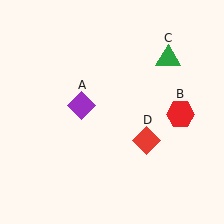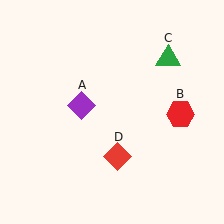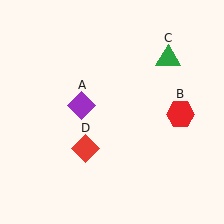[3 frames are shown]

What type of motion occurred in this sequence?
The red diamond (object D) rotated clockwise around the center of the scene.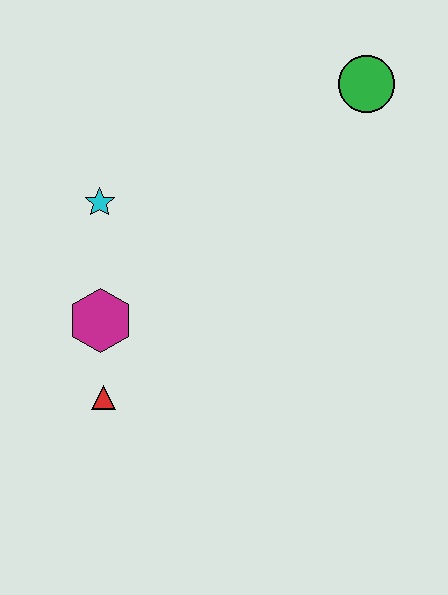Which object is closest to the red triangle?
The magenta hexagon is closest to the red triangle.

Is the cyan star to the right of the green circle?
No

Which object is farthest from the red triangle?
The green circle is farthest from the red triangle.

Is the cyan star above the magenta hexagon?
Yes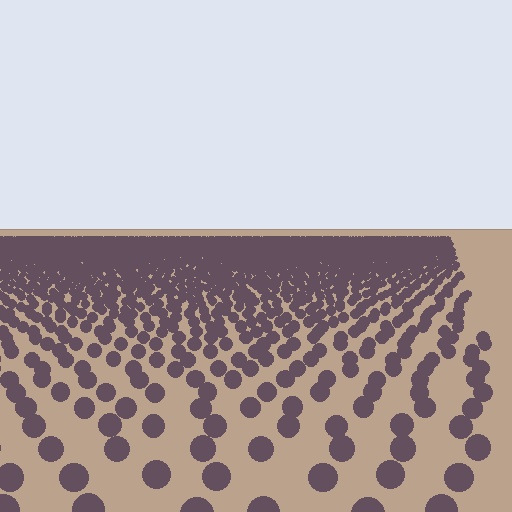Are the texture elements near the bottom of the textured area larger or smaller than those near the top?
Larger. Near the bottom, elements are closer to the viewer and appear at a bigger on-screen size.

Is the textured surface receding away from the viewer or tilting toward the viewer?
The surface is receding away from the viewer. Texture elements get smaller and denser toward the top.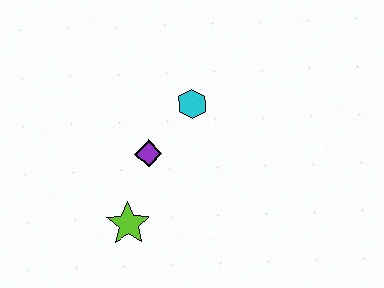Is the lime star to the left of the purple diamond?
Yes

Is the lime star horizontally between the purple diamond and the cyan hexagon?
No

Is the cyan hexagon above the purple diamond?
Yes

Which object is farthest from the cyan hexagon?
The lime star is farthest from the cyan hexagon.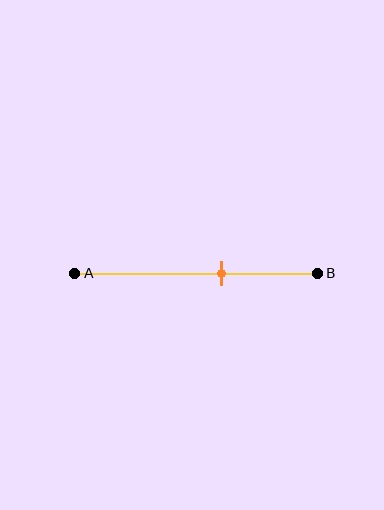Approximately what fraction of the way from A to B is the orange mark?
The orange mark is approximately 60% of the way from A to B.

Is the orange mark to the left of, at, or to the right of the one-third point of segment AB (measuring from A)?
The orange mark is to the right of the one-third point of segment AB.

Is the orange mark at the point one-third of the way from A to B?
No, the mark is at about 60% from A, not at the 33% one-third point.